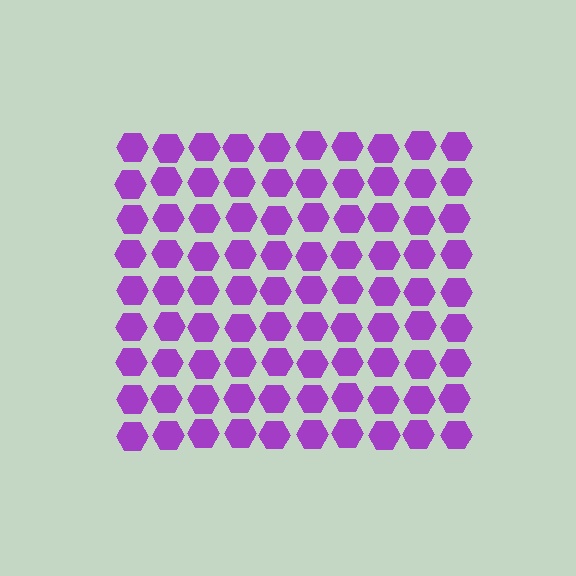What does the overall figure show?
The overall figure shows a square.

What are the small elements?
The small elements are hexagons.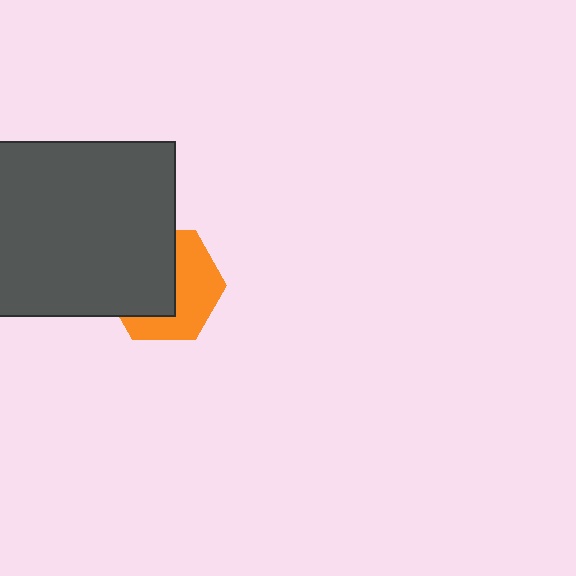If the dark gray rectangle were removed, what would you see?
You would see the complete orange hexagon.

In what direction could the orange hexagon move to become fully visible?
The orange hexagon could move toward the lower-right. That would shift it out from behind the dark gray rectangle entirely.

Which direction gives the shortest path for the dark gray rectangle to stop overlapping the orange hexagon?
Moving toward the upper-left gives the shortest separation.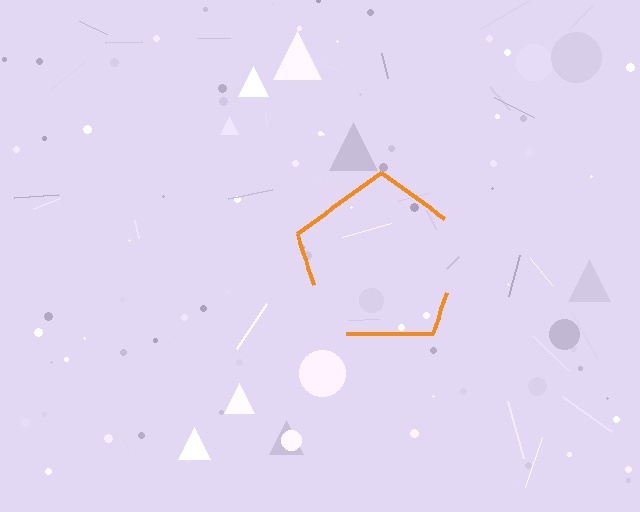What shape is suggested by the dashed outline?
The dashed outline suggests a pentagon.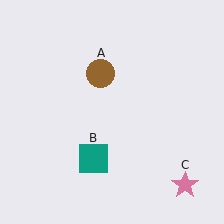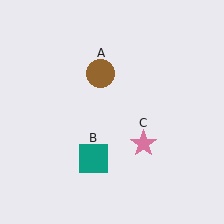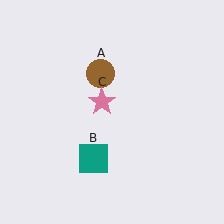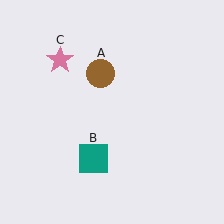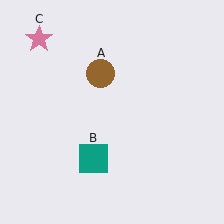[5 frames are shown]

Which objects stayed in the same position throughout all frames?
Brown circle (object A) and teal square (object B) remained stationary.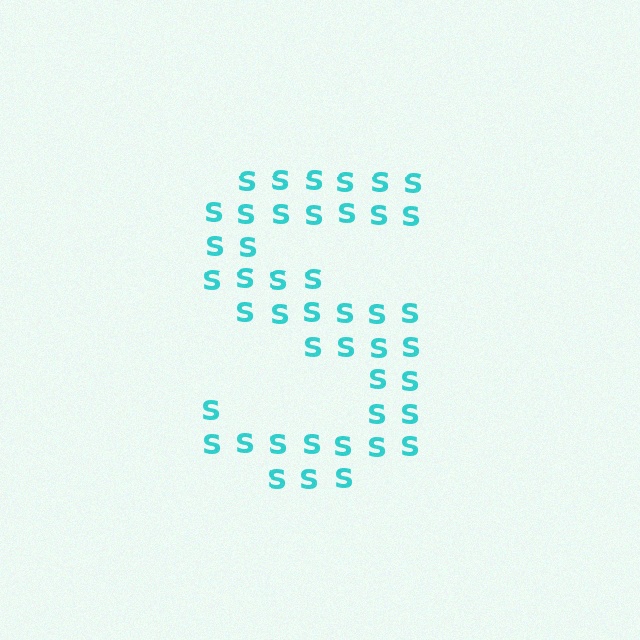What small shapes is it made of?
It is made of small letter S's.